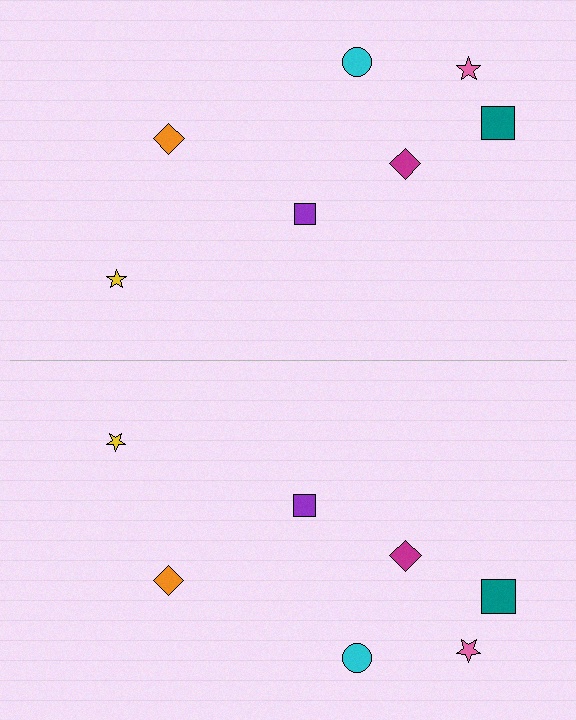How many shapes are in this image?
There are 14 shapes in this image.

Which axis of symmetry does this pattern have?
The pattern has a horizontal axis of symmetry running through the center of the image.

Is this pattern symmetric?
Yes, this pattern has bilateral (reflection) symmetry.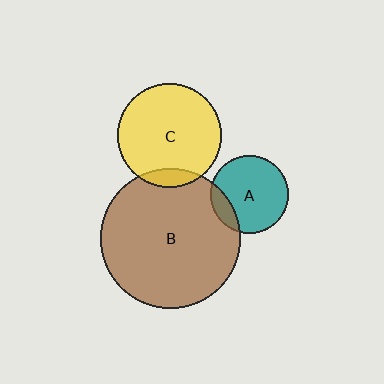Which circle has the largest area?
Circle B (brown).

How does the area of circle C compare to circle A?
Approximately 1.7 times.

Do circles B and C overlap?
Yes.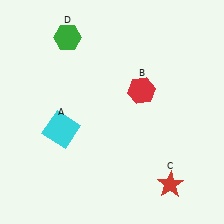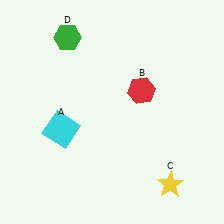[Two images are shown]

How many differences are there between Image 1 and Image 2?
There is 1 difference between the two images.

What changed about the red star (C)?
In Image 1, C is red. In Image 2, it changed to yellow.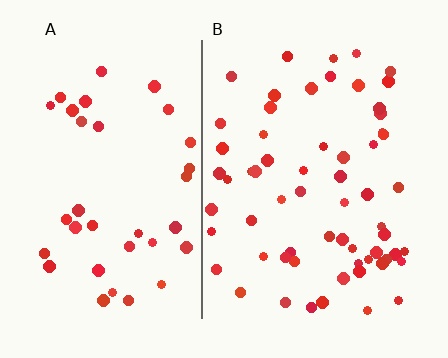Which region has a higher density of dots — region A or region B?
B (the right).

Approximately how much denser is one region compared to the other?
Approximately 1.7× — region B over region A.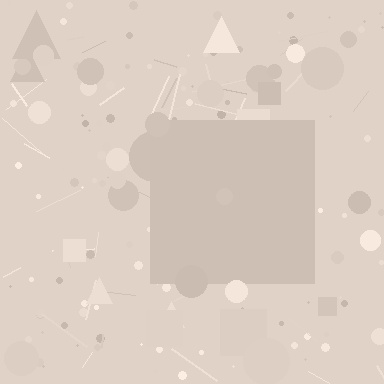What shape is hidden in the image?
A square is hidden in the image.